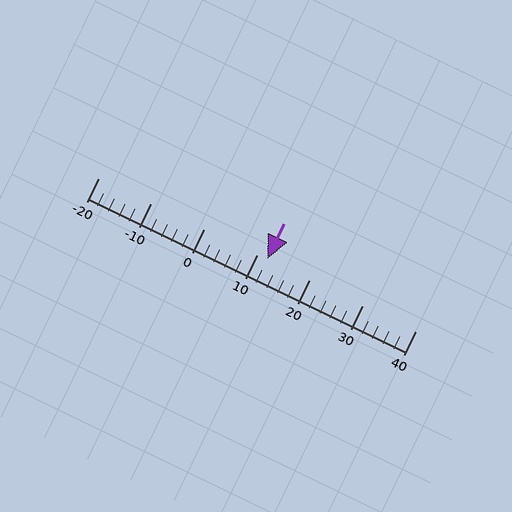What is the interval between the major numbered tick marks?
The major tick marks are spaced 10 units apart.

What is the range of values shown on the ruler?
The ruler shows values from -20 to 40.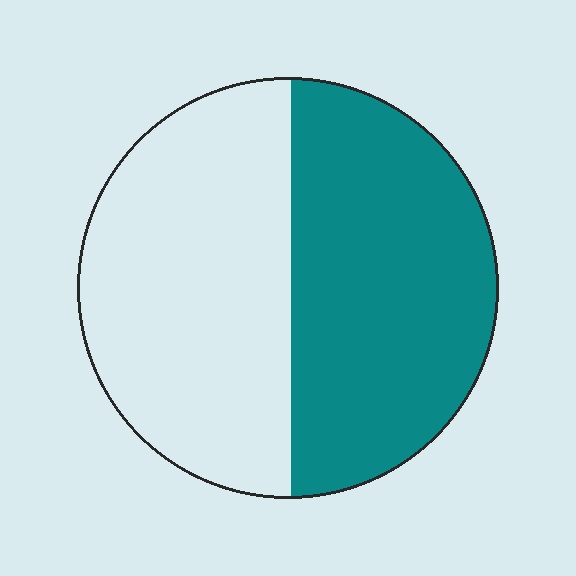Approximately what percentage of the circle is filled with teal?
Approximately 50%.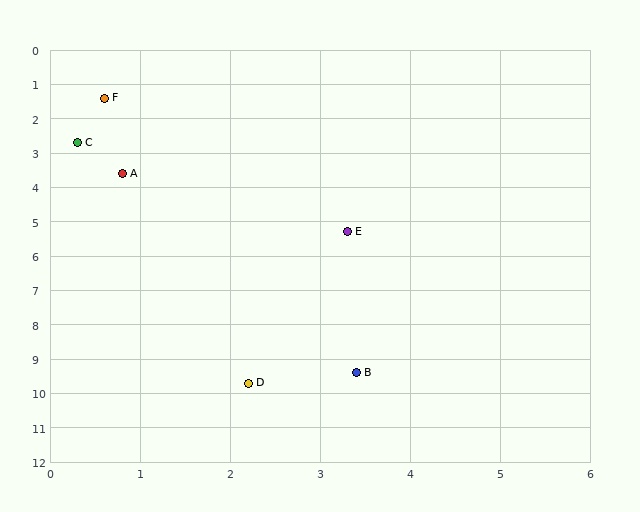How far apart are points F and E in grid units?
Points F and E are about 4.7 grid units apart.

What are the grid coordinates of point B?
Point B is at approximately (3.4, 9.4).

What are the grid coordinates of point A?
Point A is at approximately (0.8, 3.6).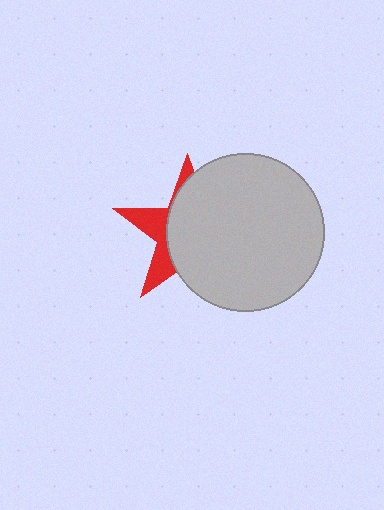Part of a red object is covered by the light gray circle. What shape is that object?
It is a star.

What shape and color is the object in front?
The object in front is a light gray circle.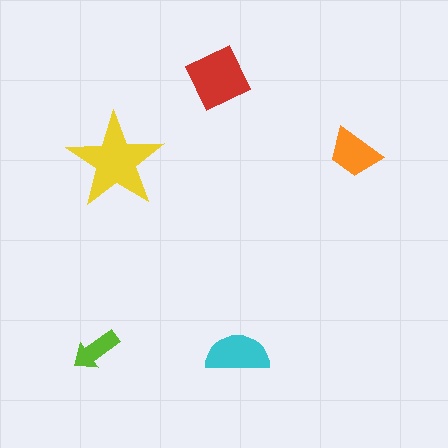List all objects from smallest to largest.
The lime arrow, the orange trapezoid, the cyan semicircle, the red square, the yellow star.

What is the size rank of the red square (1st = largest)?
2nd.